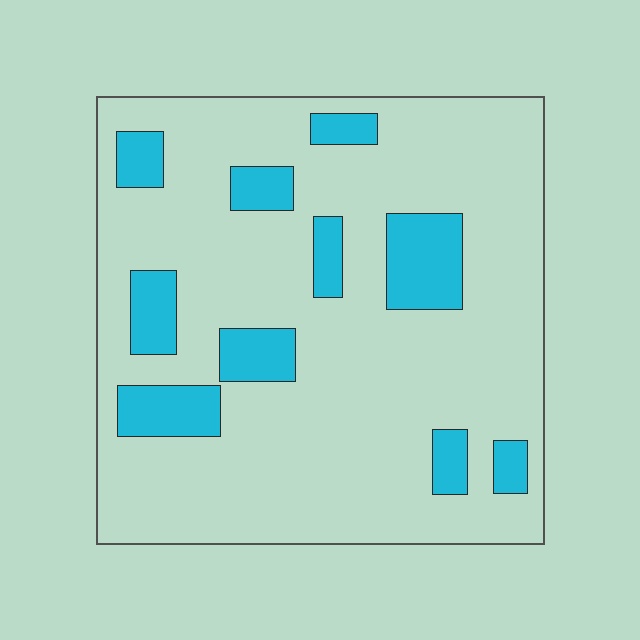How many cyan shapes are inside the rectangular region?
10.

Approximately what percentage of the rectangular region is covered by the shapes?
Approximately 20%.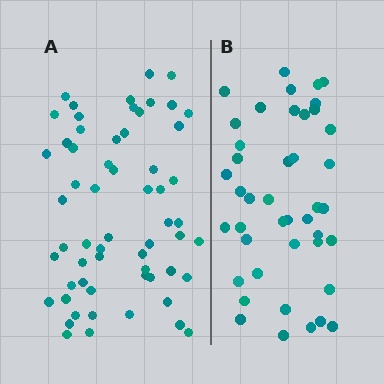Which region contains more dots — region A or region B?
Region A (the left region) has more dots.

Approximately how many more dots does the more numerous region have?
Region A has approximately 15 more dots than region B.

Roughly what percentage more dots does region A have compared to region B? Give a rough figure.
About 40% more.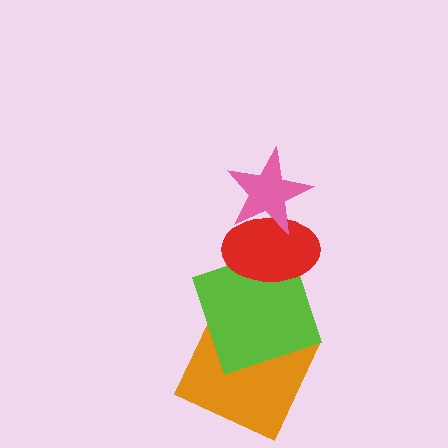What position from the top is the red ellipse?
The red ellipse is 2nd from the top.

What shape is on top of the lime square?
The red ellipse is on top of the lime square.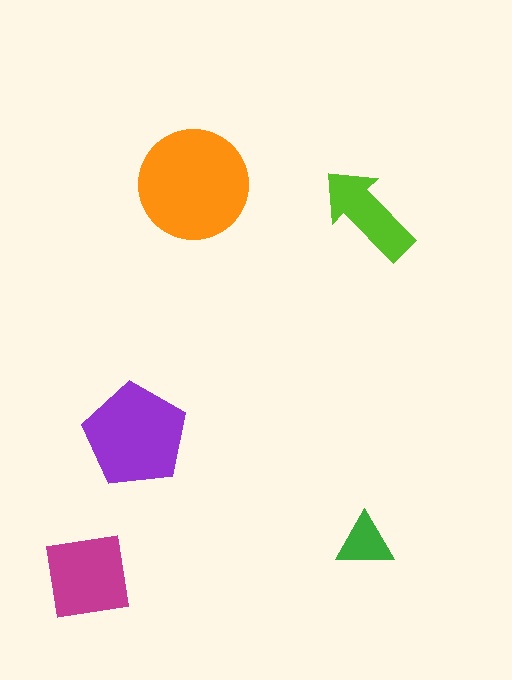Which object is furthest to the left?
The magenta square is leftmost.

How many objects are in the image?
There are 5 objects in the image.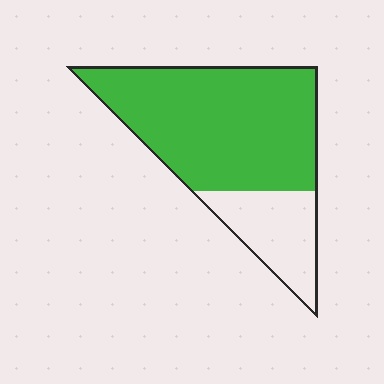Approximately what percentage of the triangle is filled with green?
Approximately 75%.